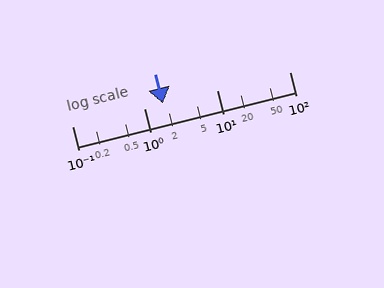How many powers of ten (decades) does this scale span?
The scale spans 3 decades, from 0.1 to 100.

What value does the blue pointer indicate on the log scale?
The pointer indicates approximately 1.8.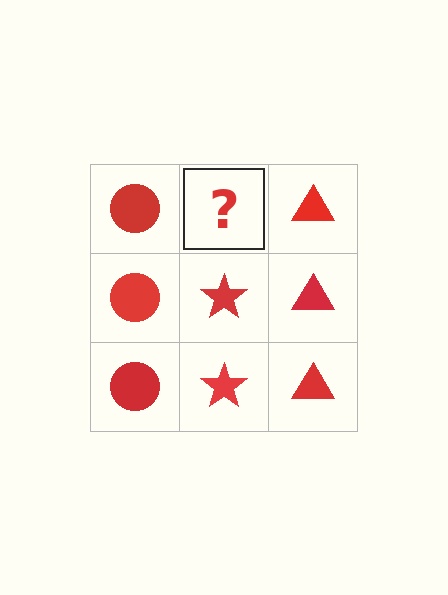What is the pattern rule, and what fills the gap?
The rule is that each column has a consistent shape. The gap should be filled with a red star.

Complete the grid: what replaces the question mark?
The question mark should be replaced with a red star.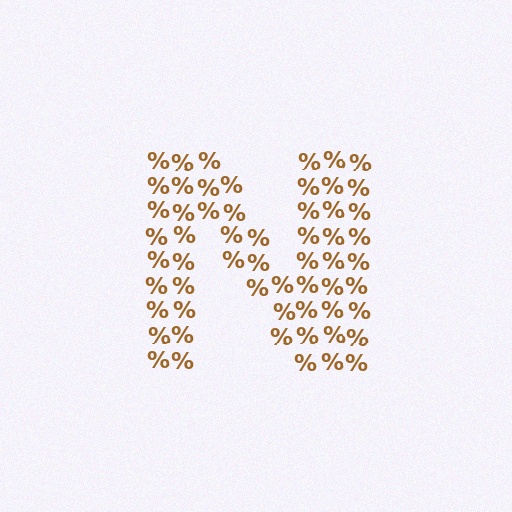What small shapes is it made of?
It is made of small percent signs.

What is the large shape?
The large shape is the letter N.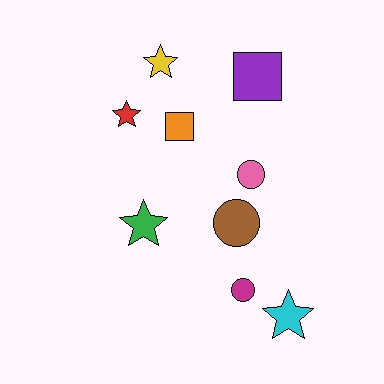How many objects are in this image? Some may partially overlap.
There are 9 objects.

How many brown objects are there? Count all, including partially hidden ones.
There is 1 brown object.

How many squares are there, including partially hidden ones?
There are 2 squares.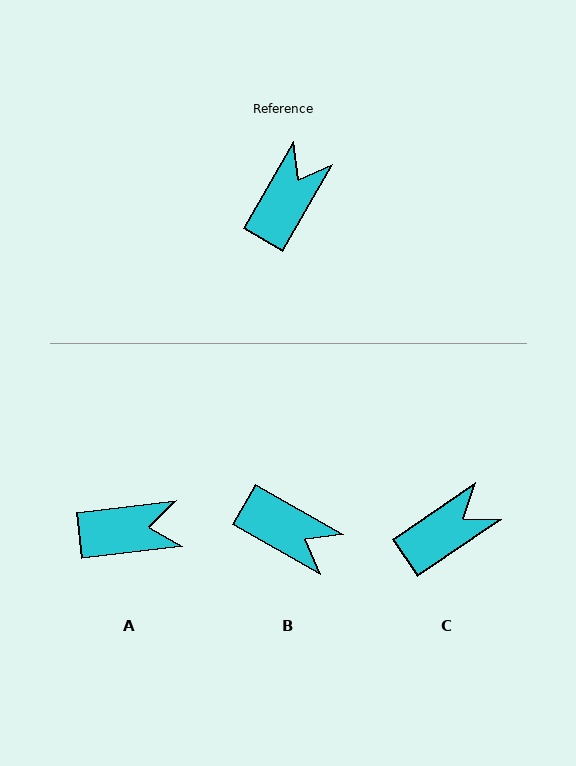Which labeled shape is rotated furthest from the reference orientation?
B, about 90 degrees away.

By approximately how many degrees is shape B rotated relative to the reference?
Approximately 90 degrees clockwise.